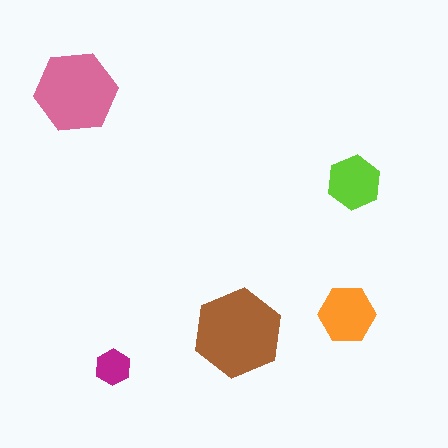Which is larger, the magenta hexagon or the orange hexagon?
The orange one.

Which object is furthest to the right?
The lime hexagon is rightmost.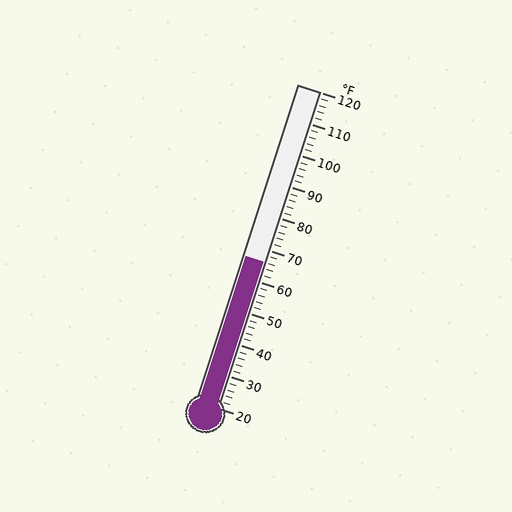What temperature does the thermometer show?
The thermometer shows approximately 66°F.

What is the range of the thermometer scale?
The thermometer scale ranges from 20°F to 120°F.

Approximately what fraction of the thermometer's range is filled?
The thermometer is filled to approximately 45% of its range.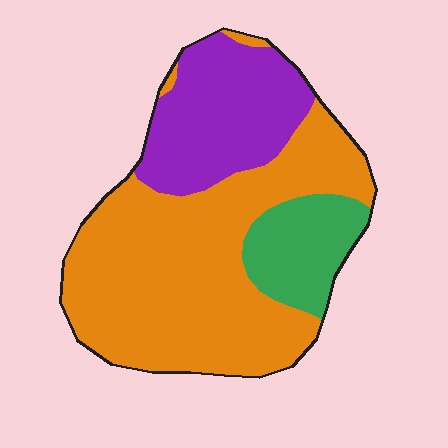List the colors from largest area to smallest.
From largest to smallest: orange, purple, green.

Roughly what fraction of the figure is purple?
Purple covers about 25% of the figure.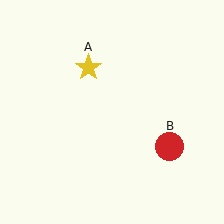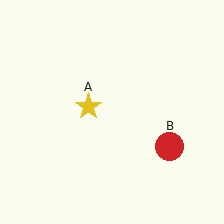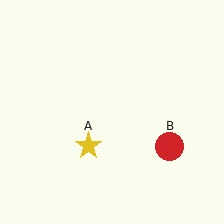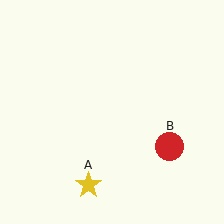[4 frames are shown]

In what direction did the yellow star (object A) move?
The yellow star (object A) moved down.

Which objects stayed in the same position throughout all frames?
Red circle (object B) remained stationary.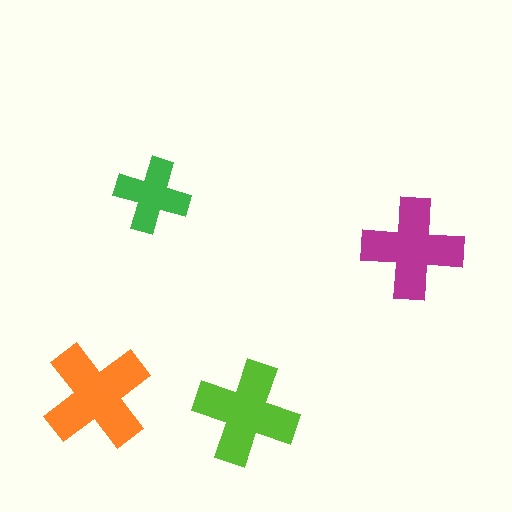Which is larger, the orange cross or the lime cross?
The orange one.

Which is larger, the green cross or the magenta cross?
The magenta one.